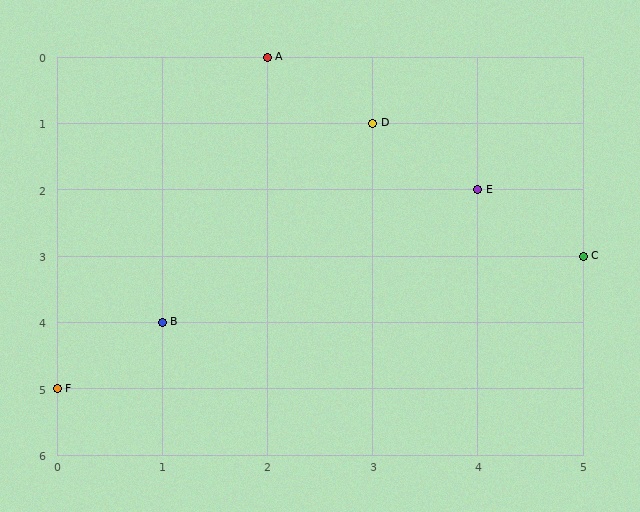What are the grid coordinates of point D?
Point D is at grid coordinates (3, 1).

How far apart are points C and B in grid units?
Points C and B are 4 columns and 1 row apart (about 4.1 grid units diagonally).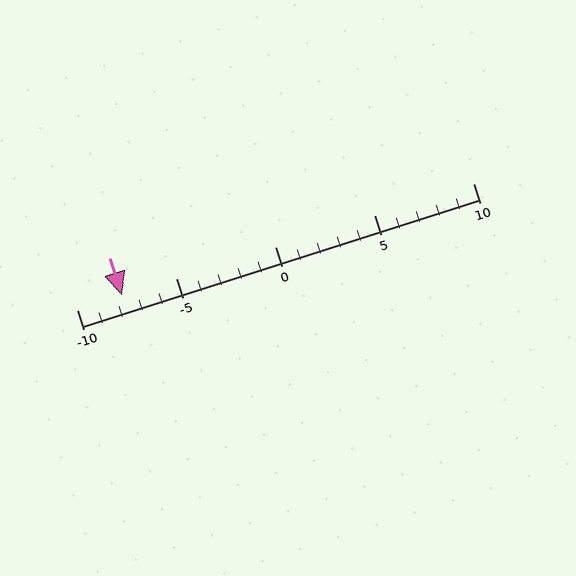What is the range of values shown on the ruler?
The ruler shows values from -10 to 10.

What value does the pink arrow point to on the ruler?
The pink arrow points to approximately -8.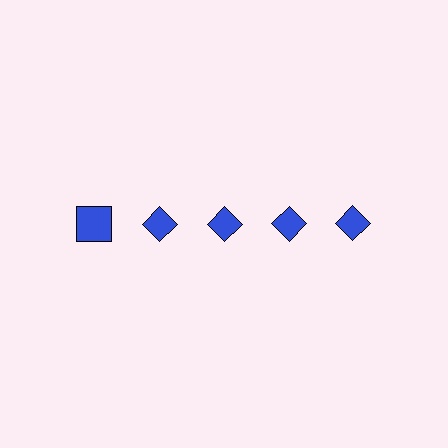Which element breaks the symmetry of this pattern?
The blue square in the top row, leftmost column breaks the symmetry. All other shapes are blue diamonds.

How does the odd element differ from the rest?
It has a different shape: square instead of diamond.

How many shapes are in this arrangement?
There are 5 shapes arranged in a grid pattern.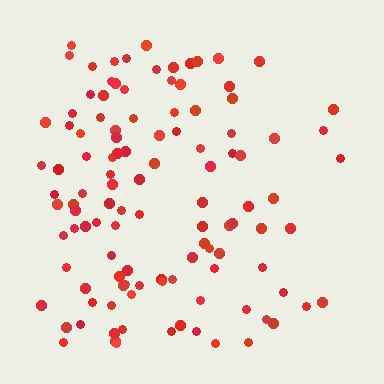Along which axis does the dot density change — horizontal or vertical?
Horizontal.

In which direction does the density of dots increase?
From right to left, with the left side densest.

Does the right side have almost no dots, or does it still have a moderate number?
Still a moderate number, just noticeably fewer than the left.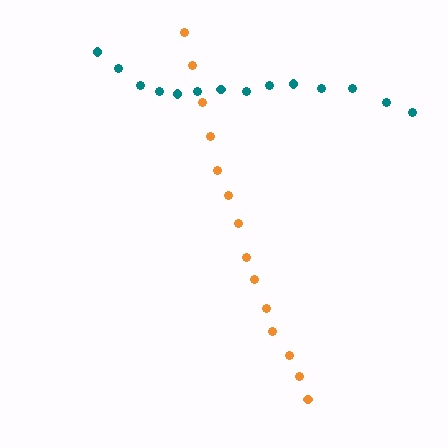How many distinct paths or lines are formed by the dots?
There are 2 distinct paths.